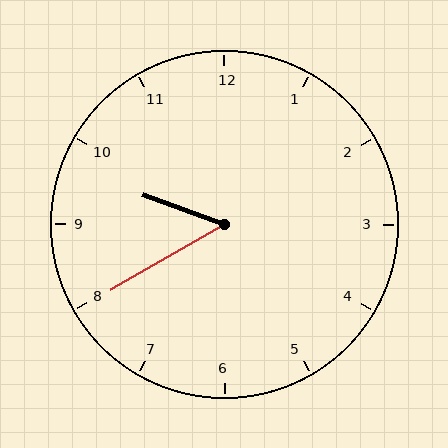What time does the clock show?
9:40.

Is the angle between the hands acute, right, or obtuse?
It is acute.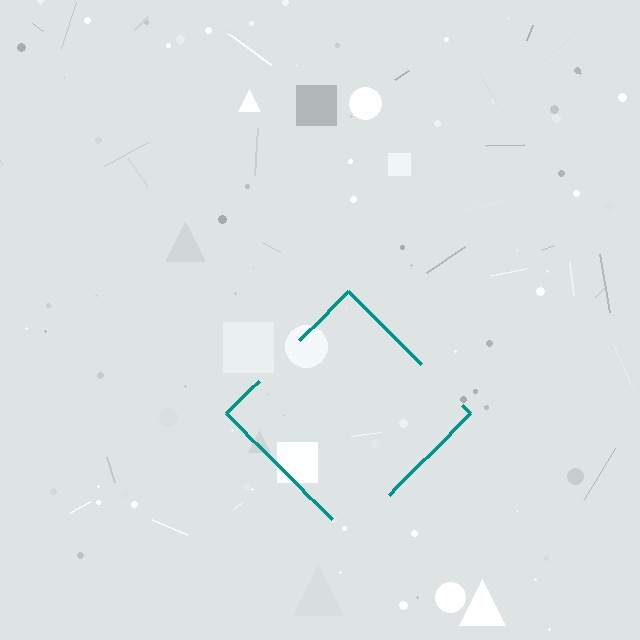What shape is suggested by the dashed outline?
The dashed outline suggests a diamond.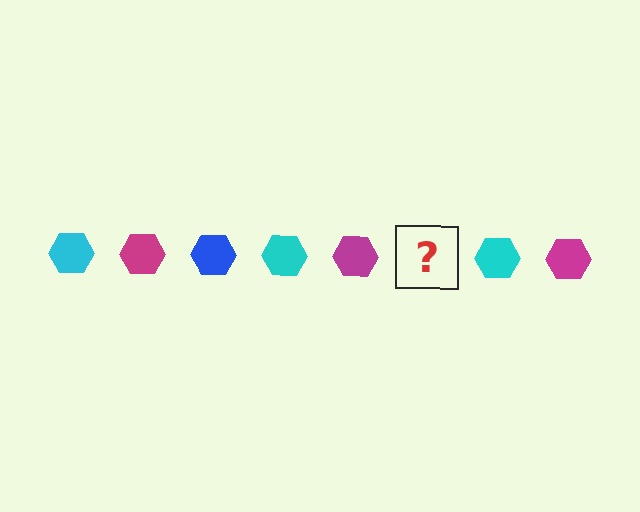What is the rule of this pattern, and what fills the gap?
The rule is that the pattern cycles through cyan, magenta, blue hexagons. The gap should be filled with a blue hexagon.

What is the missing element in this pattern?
The missing element is a blue hexagon.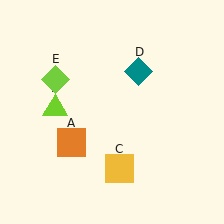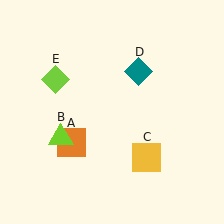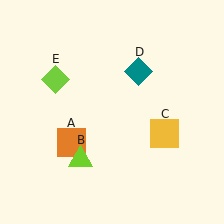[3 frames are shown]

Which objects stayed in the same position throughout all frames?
Orange square (object A) and teal diamond (object D) and lime diamond (object E) remained stationary.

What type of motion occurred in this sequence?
The lime triangle (object B), yellow square (object C) rotated counterclockwise around the center of the scene.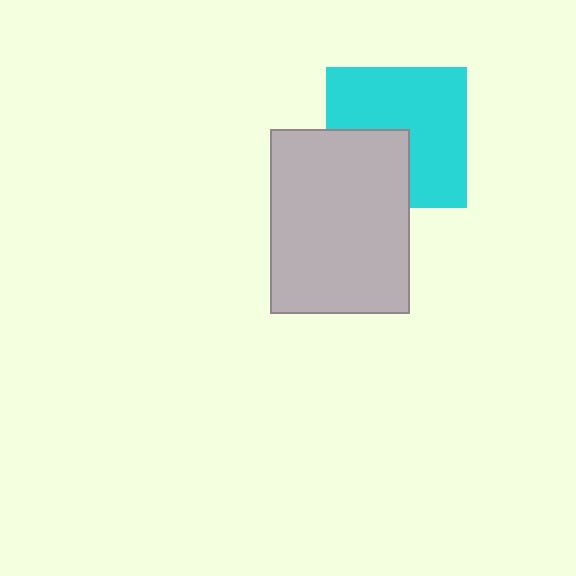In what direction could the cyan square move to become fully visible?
The cyan square could move toward the upper-right. That would shift it out from behind the light gray rectangle entirely.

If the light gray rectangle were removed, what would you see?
You would see the complete cyan square.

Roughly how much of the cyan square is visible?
Most of it is visible (roughly 67%).